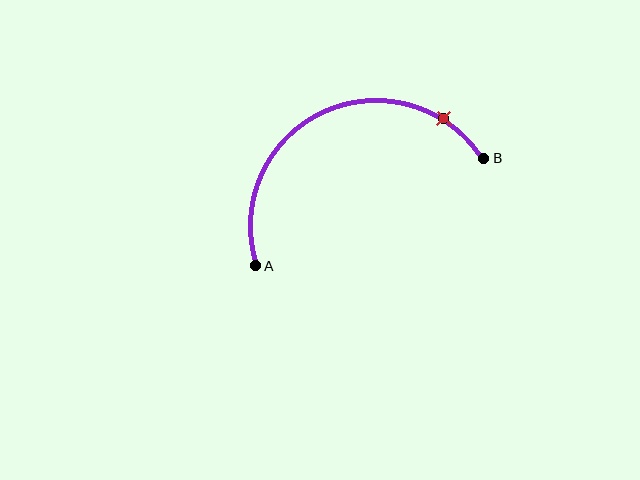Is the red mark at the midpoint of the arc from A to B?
No. The red mark lies on the arc but is closer to endpoint B. The arc midpoint would be at the point on the curve equidistant along the arc from both A and B.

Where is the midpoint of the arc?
The arc midpoint is the point on the curve farthest from the straight line joining A and B. It sits above that line.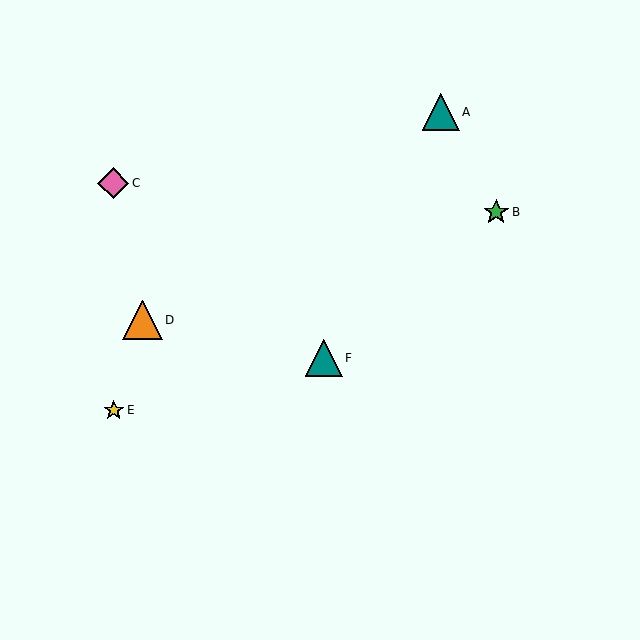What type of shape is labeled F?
Shape F is a teal triangle.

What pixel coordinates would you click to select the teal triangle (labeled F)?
Click at (324, 358) to select the teal triangle F.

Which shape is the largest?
The orange triangle (labeled D) is the largest.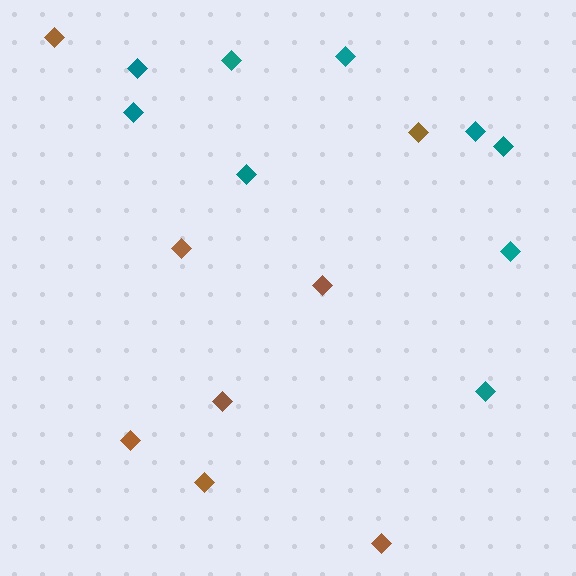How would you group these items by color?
There are 2 groups: one group of teal diamonds (9) and one group of brown diamonds (8).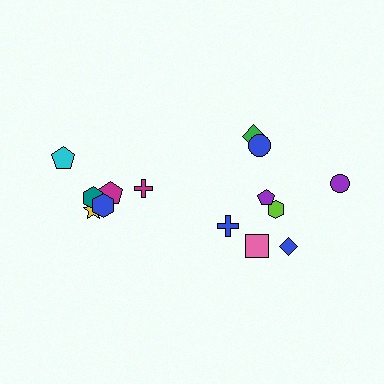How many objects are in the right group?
There are 8 objects.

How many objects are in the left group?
There are 6 objects.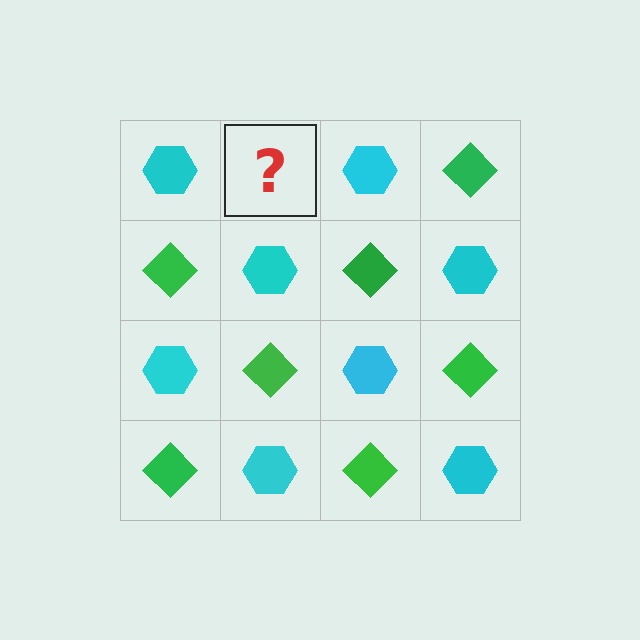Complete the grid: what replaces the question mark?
The question mark should be replaced with a green diamond.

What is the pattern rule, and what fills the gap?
The rule is that it alternates cyan hexagon and green diamond in a checkerboard pattern. The gap should be filled with a green diamond.